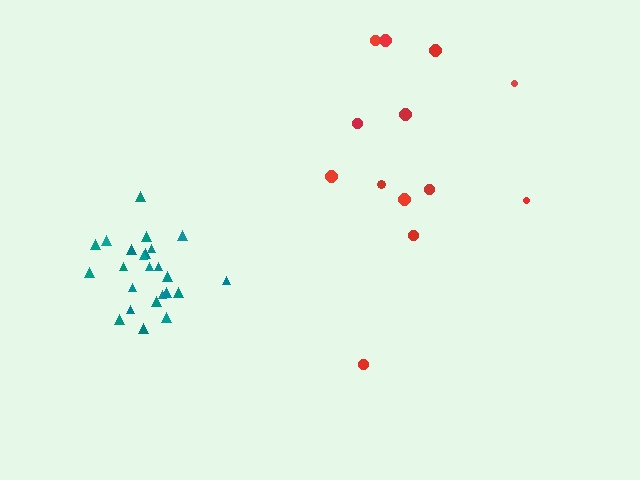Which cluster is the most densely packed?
Teal.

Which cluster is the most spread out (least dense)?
Red.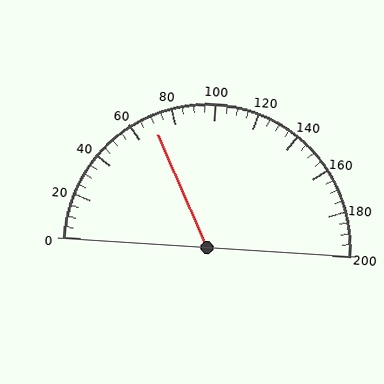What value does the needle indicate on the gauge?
The needle indicates approximately 70.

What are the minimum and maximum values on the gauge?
The gauge ranges from 0 to 200.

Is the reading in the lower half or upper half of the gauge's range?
The reading is in the lower half of the range (0 to 200).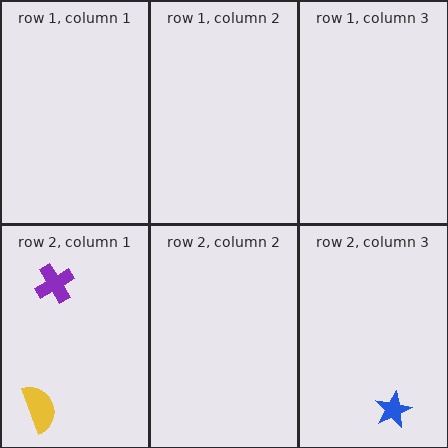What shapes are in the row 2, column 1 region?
The purple cross, the yellow semicircle.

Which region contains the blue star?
The row 2, column 3 region.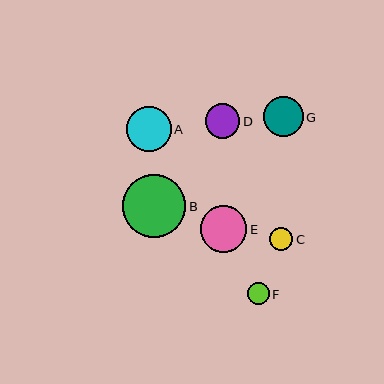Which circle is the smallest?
Circle F is the smallest with a size of approximately 22 pixels.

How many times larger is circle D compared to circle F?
Circle D is approximately 1.6 times the size of circle F.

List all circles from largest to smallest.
From largest to smallest: B, E, A, G, D, C, F.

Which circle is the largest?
Circle B is the largest with a size of approximately 64 pixels.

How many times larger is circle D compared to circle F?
Circle D is approximately 1.6 times the size of circle F.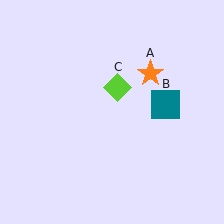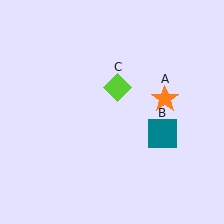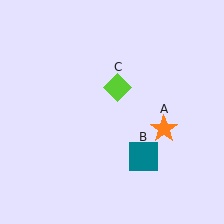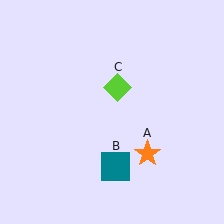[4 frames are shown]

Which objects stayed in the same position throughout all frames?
Lime diamond (object C) remained stationary.